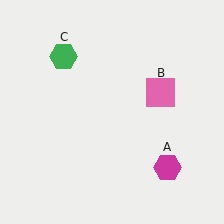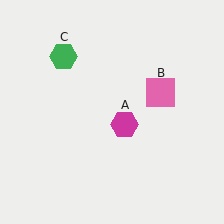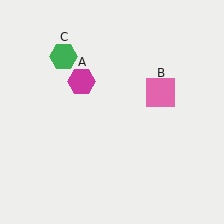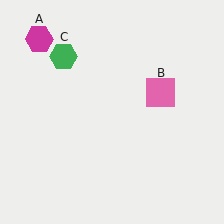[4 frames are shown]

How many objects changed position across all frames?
1 object changed position: magenta hexagon (object A).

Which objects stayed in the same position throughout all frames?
Pink square (object B) and green hexagon (object C) remained stationary.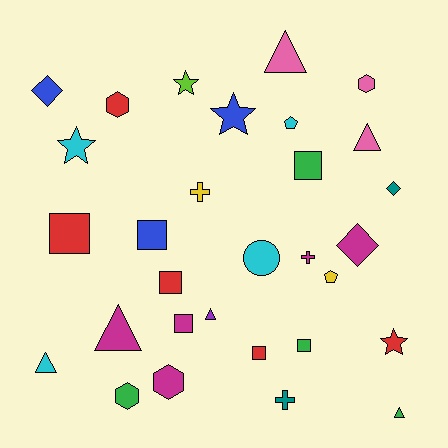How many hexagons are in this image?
There are 4 hexagons.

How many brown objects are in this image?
There are no brown objects.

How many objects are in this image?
There are 30 objects.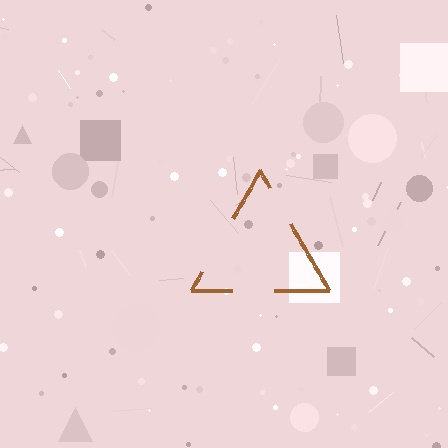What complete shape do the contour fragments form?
The contour fragments form a triangle.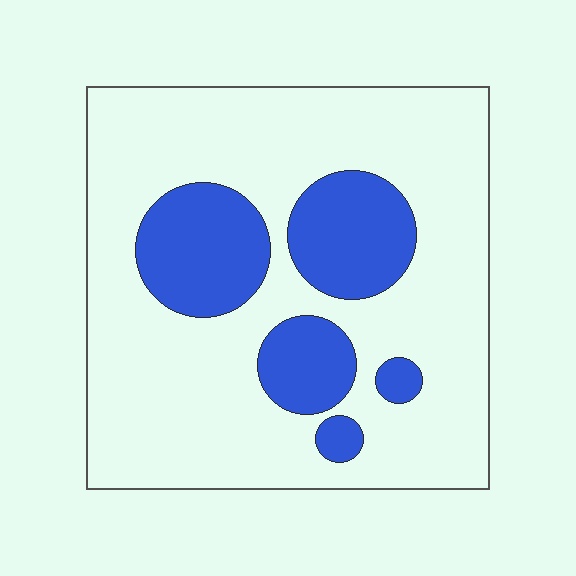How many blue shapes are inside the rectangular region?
5.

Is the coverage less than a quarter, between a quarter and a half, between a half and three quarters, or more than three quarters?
Less than a quarter.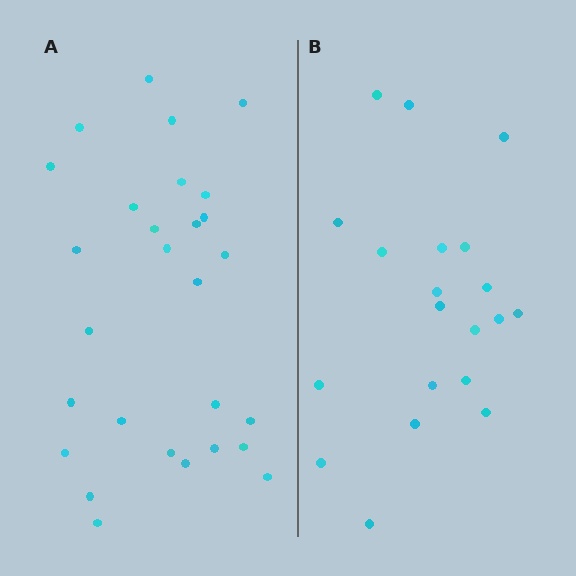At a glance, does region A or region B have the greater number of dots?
Region A (the left region) has more dots.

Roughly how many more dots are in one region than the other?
Region A has roughly 8 or so more dots than region B.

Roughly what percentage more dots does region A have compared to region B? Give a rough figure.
About 40% more.